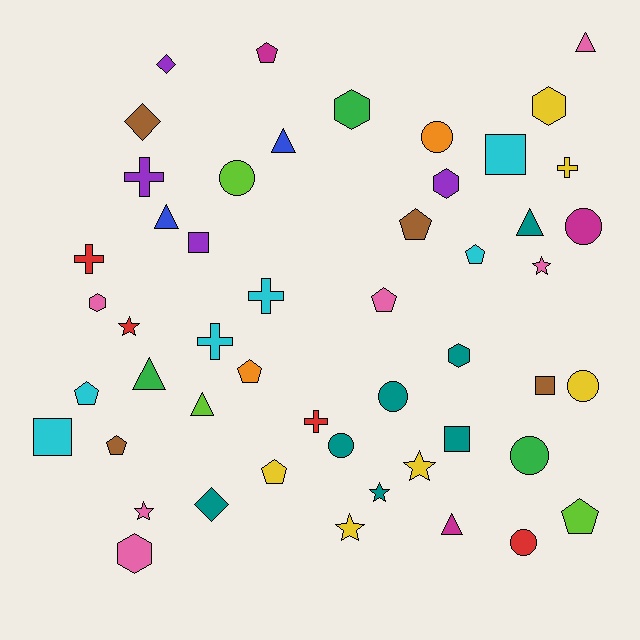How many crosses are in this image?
There are 6 crosses.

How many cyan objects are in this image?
There are 6 cyan objects.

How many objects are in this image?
There are 50 objects.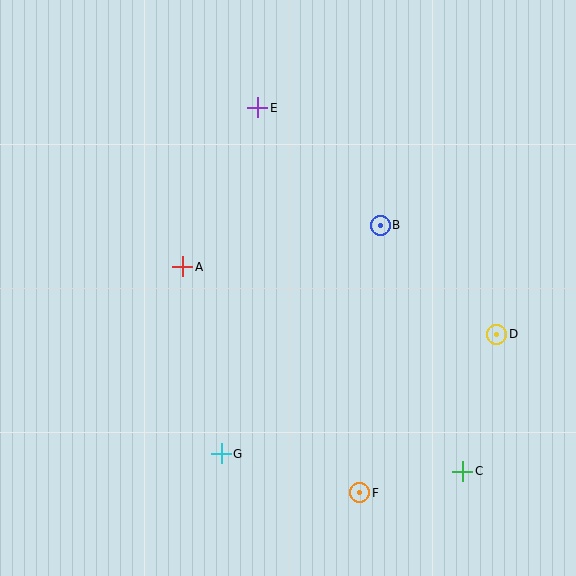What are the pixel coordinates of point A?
Point A is at (183, 267).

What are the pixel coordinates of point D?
Point D is at (497, 334).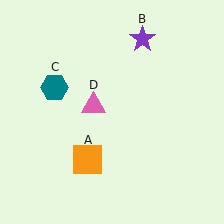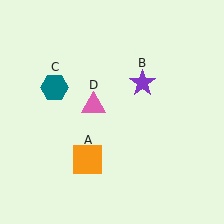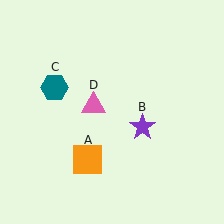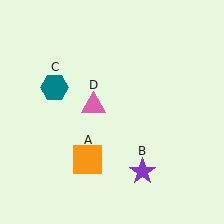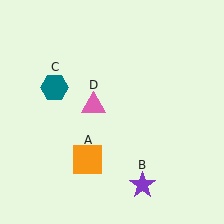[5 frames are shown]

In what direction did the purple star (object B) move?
The purple star (object B) moved down.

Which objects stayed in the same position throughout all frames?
Orange square (object A) and teal hexagon (object C) and pink triangle (object D) remained stationary.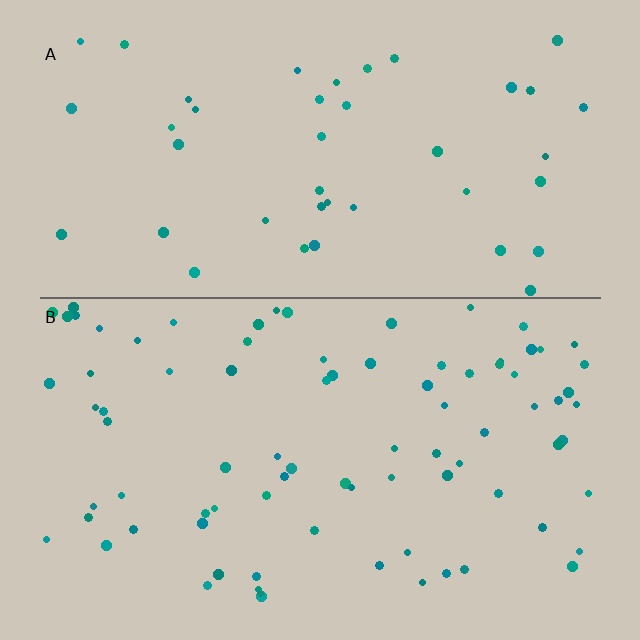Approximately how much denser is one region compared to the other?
Approximately 2.0× — region B over region A.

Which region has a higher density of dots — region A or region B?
B (the bottom).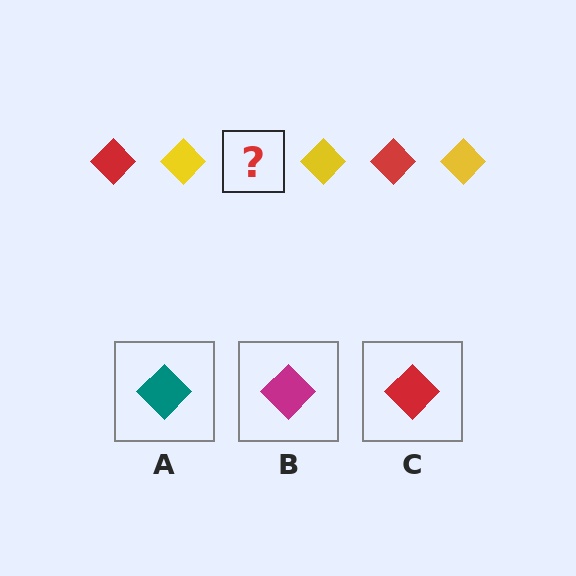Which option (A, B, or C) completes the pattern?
C.